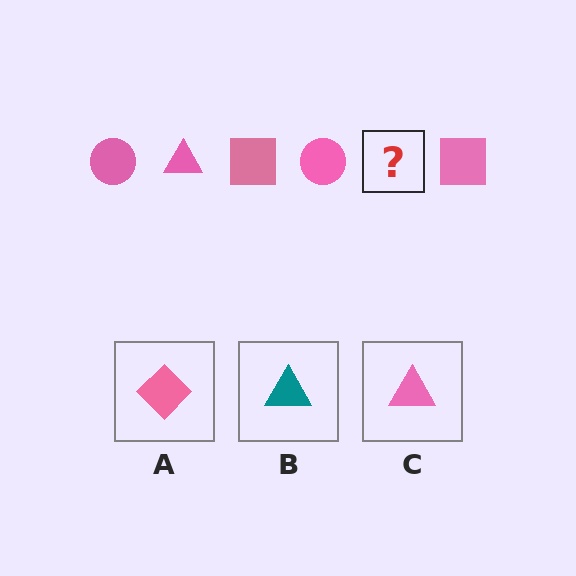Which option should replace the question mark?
Option C.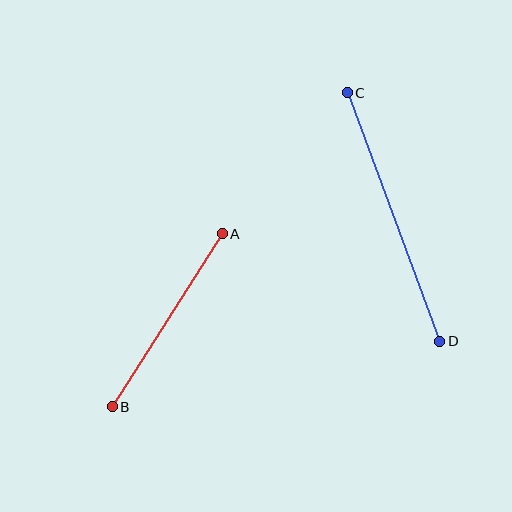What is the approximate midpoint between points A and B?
The midpoint is at approximately (167, 320) pixels.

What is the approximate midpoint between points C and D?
The midpoint is at approximately (393, 217) pixels.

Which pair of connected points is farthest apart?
Points C and D are farthest apart.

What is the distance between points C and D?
The distance is approximately 265 pixels.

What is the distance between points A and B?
The distance is approximately 205 pixels.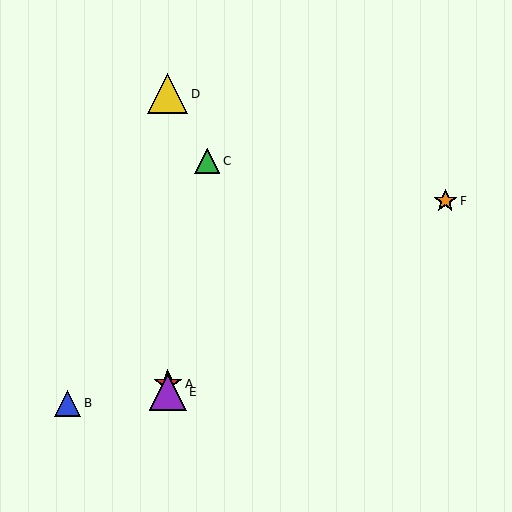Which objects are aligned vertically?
Objects A, D, E are aligned vertically.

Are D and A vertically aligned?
Yes, both are at x≈168.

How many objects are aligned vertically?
3 objects (A, D, E) are aligned vertically.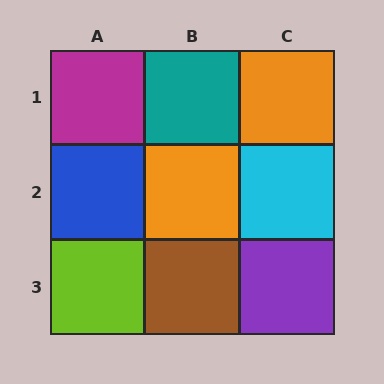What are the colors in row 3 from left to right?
Lime, brown, purple.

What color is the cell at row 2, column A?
Blue.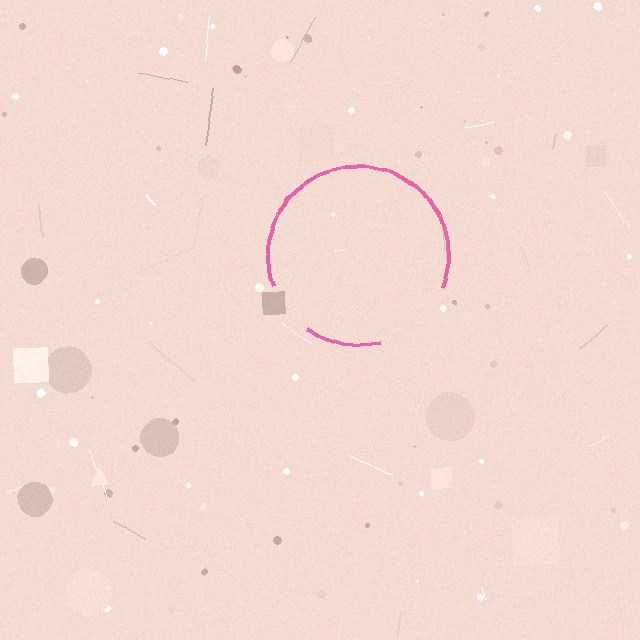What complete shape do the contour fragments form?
The contour fragments form a circle.